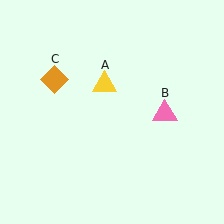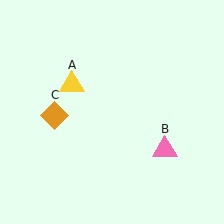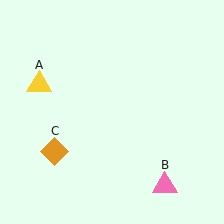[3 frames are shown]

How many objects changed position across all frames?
3 objects changed position: yellow triangle (object A), pink triangle (object B), orange diamond (object C).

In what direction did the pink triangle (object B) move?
The pink triangle (object B) moved down.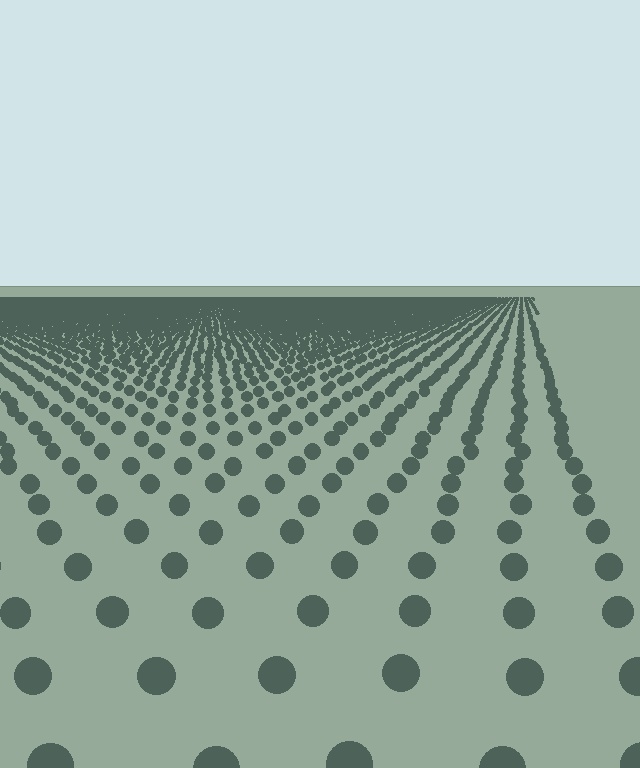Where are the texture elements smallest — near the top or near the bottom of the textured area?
Near the top.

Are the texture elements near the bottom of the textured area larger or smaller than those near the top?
Larger. Near the bottom, elements are closer to the viewer and appear at a bigger on-screen size.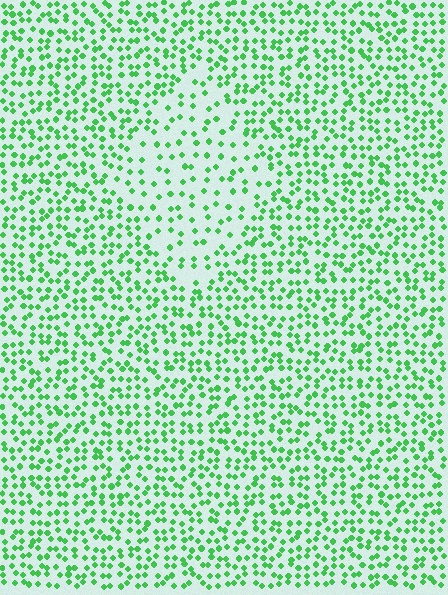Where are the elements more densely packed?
The elements are more densely packed outside the diamond boundary.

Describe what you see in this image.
The image contains small green elements arranged at two different densities. A diamond-shaped region is visible where the elements are less densely packed than the surrounding area.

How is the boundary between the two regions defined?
The boundary is defined by a change in element density (approximately 2.0x ratio). All elements are the same color, size, and shape.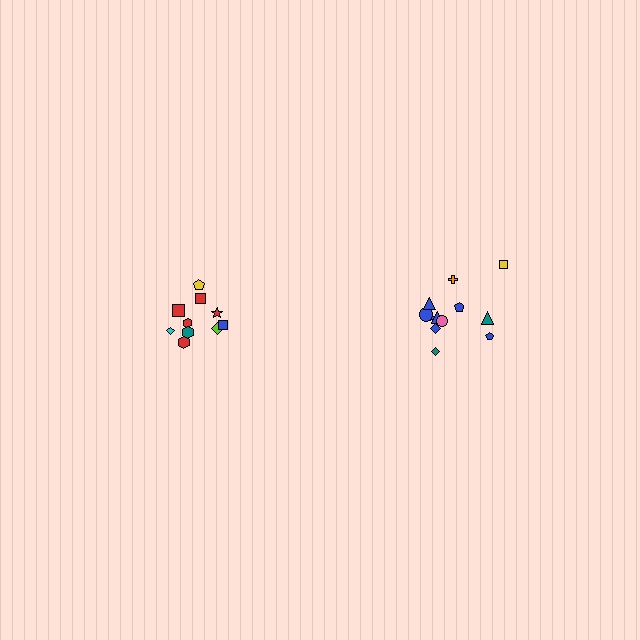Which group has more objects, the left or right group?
The right group.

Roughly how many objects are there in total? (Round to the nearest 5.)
Roughly 20 objects in total.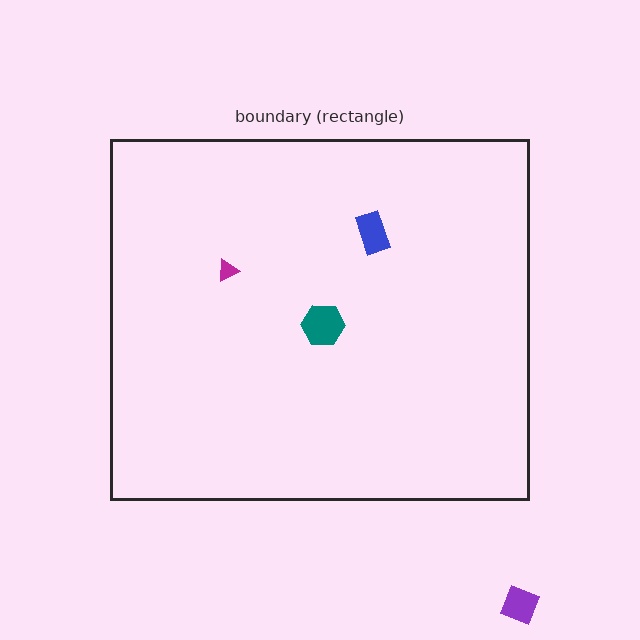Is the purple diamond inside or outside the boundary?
Outside.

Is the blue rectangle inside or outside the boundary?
Inside.